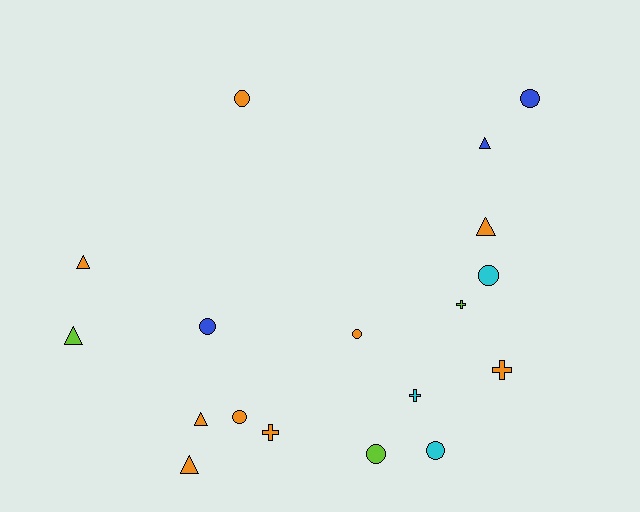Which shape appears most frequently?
Circle, with 8 objects.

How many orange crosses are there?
There are 2 orange crosses.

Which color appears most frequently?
Orange, with 9 objects.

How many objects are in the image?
There are 18 objects.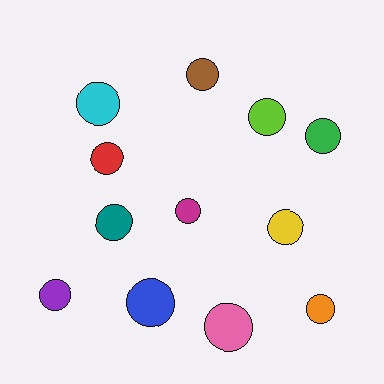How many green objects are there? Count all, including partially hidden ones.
There is 1 green object.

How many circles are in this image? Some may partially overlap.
There are 12 circles.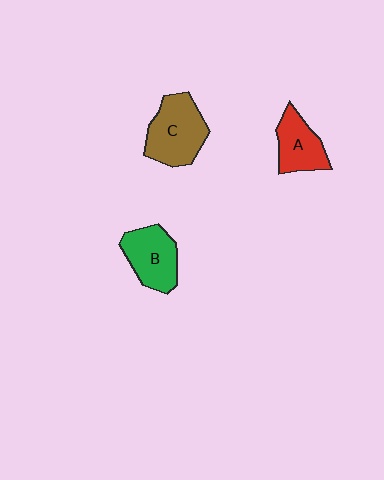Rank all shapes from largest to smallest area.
From largest to smallest: C (brown), B (green), A (red).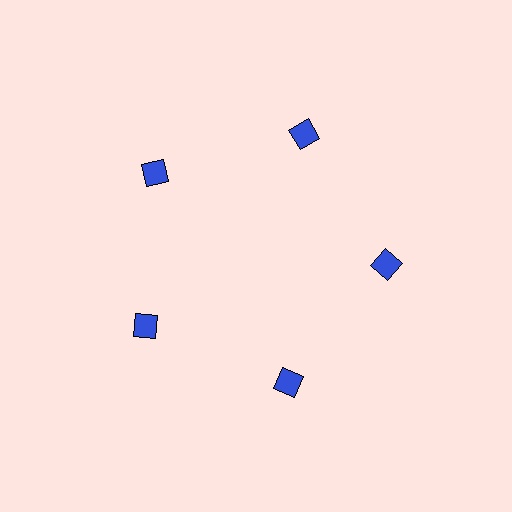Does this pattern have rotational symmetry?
Yes, this pattern has 5-fold rotational symmetry. It looks the same after rotating 72 degrees around the center.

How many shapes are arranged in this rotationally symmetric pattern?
There are 5 shapes, arranged in 5 groups of 1.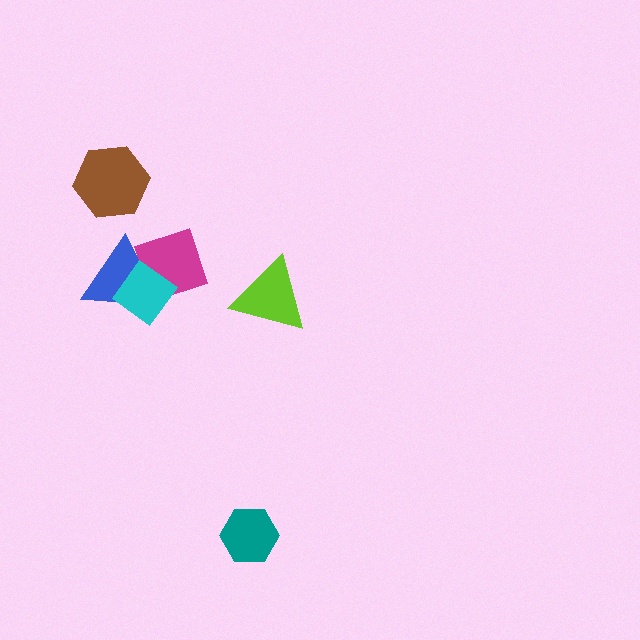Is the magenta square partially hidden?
Yes, it is partially covered by another shape.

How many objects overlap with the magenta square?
2 objects overlap with the magenta square.